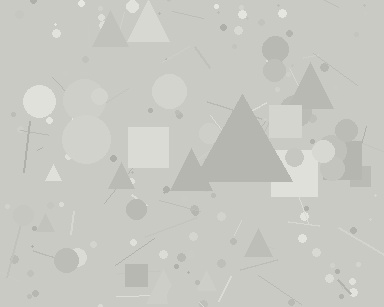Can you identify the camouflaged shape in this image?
The camouflaged shape is a triangle.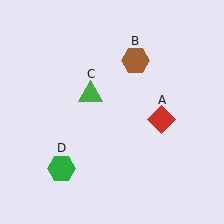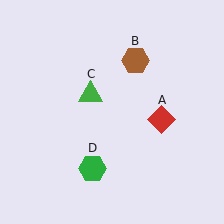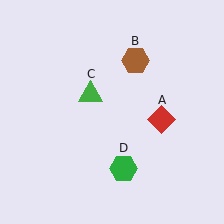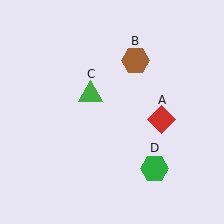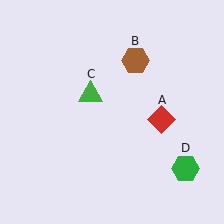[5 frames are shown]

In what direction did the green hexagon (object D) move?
The green hexagon (object D) moved right.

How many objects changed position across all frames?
1 object changed position: green hexagon (object D).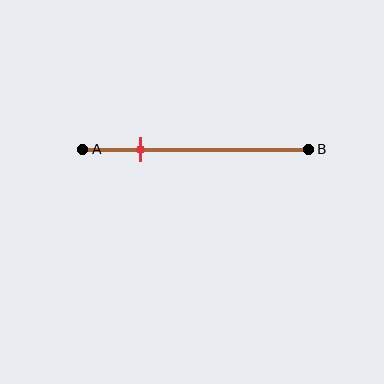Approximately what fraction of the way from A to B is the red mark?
The red mark is approximately 25% of the way from A to B.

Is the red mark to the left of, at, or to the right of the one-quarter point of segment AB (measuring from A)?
The red mark is approximately at the one-quarter point of segment AB.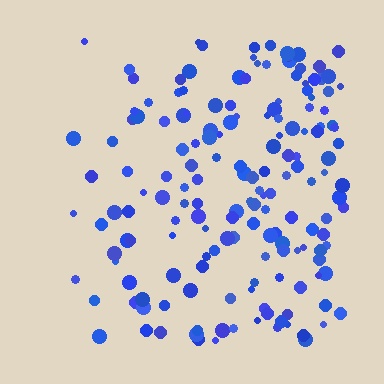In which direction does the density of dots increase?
From left to right, with the right side densest.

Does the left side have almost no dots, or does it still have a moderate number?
Still a moderate number, just noticeably fewer than the right.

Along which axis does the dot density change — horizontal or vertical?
Horizontal.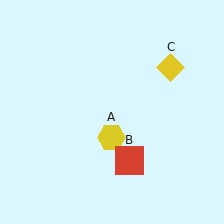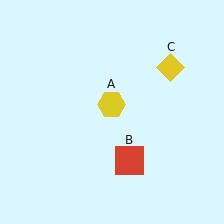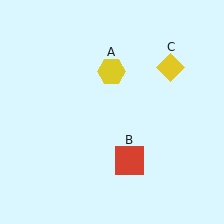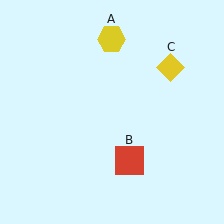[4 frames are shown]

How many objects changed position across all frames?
1 object changed position: yellow hexagon (object A).